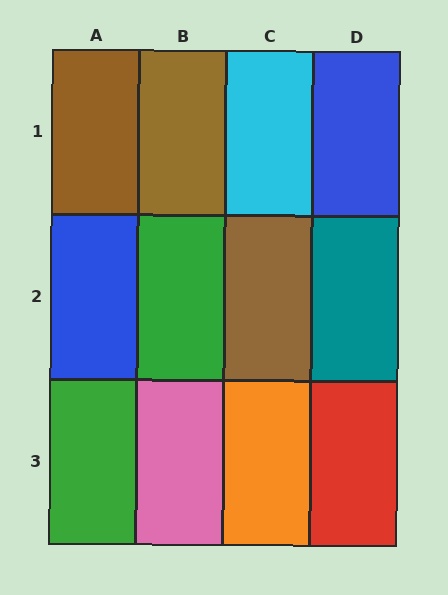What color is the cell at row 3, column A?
Green.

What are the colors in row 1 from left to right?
Brown, brown, cyan, blue.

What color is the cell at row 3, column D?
Red.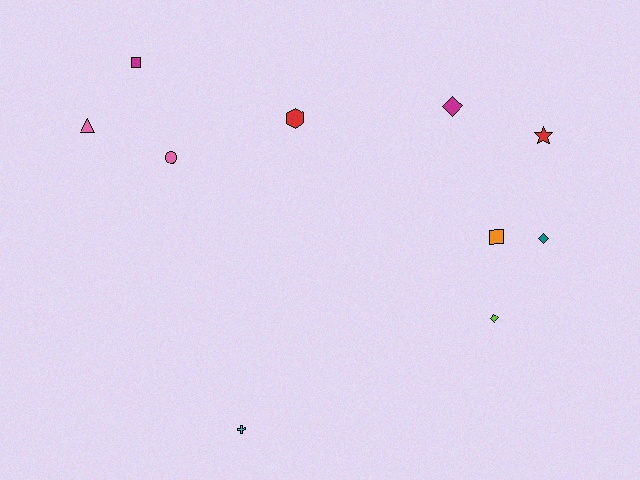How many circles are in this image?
There is 1 circle.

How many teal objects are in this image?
There is 1 teal object.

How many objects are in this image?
There are 10 objects.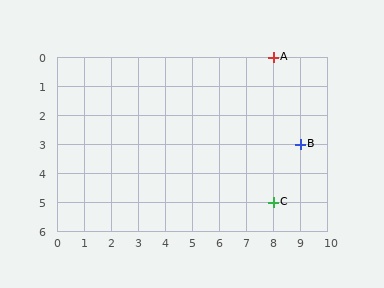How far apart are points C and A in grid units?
Points C and A are 5 rows apart.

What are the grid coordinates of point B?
Point B is at grid coordinates (9, 3).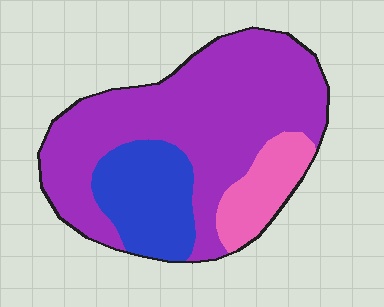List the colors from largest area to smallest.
From largest to smallest: purple, blue, pink.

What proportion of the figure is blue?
Blue covers roughly 20% of the figure.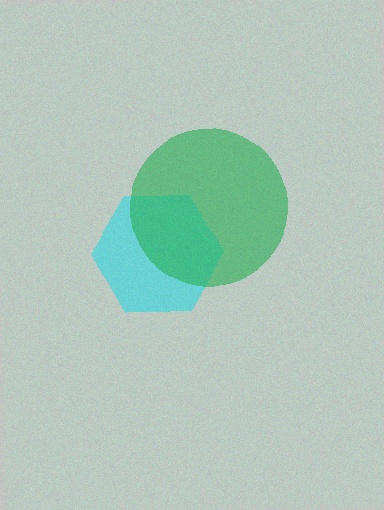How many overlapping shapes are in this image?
There are 2 overlapping shapes in the image.